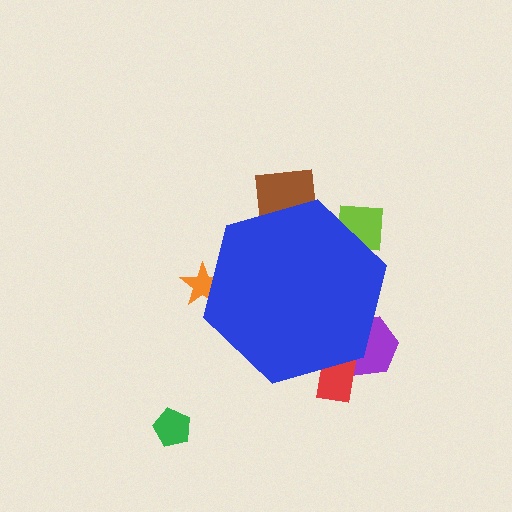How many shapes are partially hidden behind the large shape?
5 shapes are partially hidden.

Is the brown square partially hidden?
Yes, the brown square is partially hidden behind the blue hexagon.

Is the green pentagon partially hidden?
No, the green pentagon is fully visible.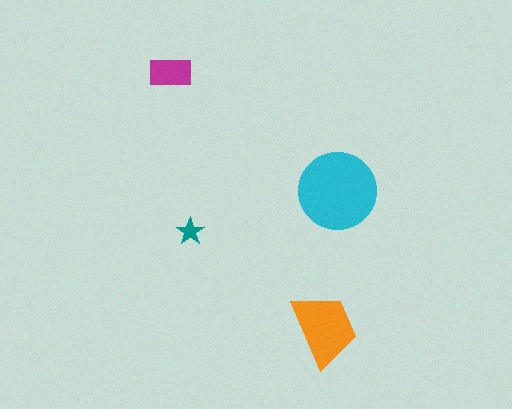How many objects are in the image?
There are 4 objects in the image.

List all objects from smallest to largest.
The teal star, the magenta rectangle, the orange trapezoid, the cyan circle.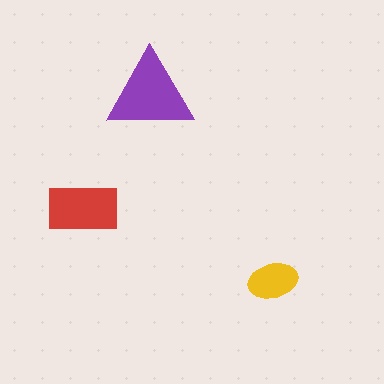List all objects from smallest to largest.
The yellow ellipse, the red rectangle, the purple triangle.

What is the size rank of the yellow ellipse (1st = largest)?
3rd.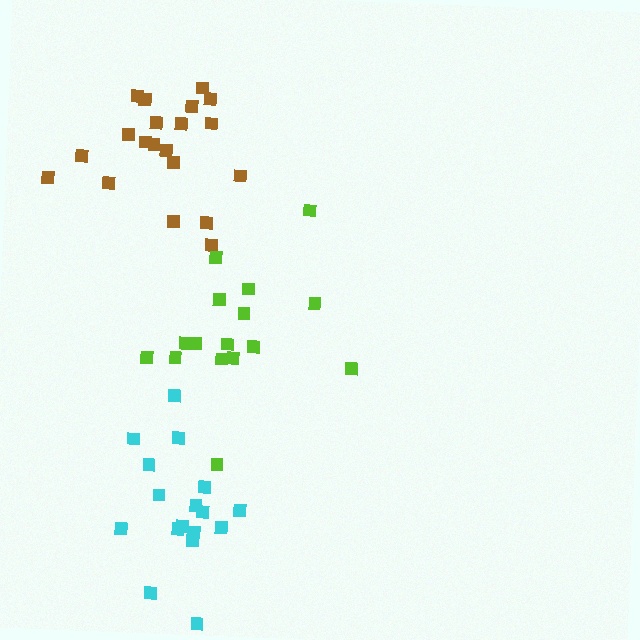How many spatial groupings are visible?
There are 3 spatial groupings.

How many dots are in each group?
Group 1: 20 dots, Group 2: 16 dots, Group 3: 17 dots (53 total).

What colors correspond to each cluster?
The clusters are colored: brown, lime, cyan.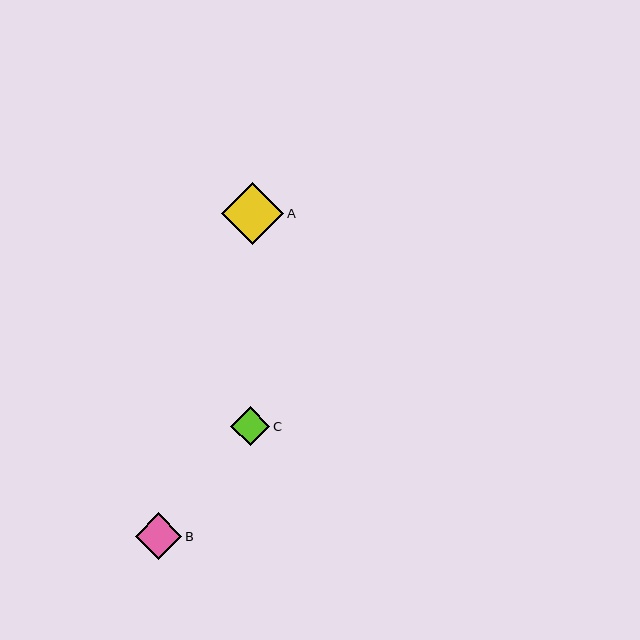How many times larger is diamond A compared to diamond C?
Diamond A is approximately 1.6 times the size of diamond C.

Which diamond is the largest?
Diamond A is the largest with a size of approximately 62 pixels.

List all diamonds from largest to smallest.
From largest to smallest: A, B, C.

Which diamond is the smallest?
Diamond C is the smallest with a size of approximately 39 pixels.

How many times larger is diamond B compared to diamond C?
Diamond B is approximately 1.2 times the size of diamond C.